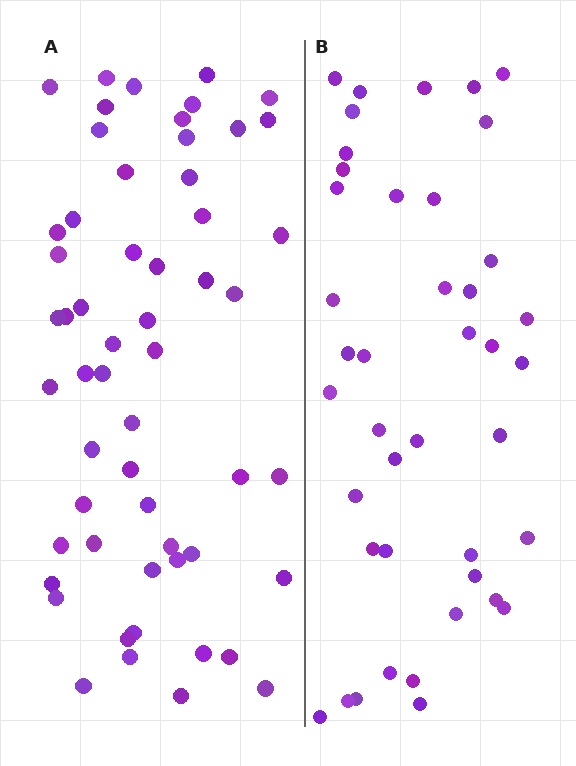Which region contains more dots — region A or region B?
Region A (the left region) has more dots.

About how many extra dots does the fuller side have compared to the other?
Region A has approximately 15 more dots than region B.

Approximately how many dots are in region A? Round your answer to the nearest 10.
About 60 dots. (The exact count is 56, which rounds to 60.)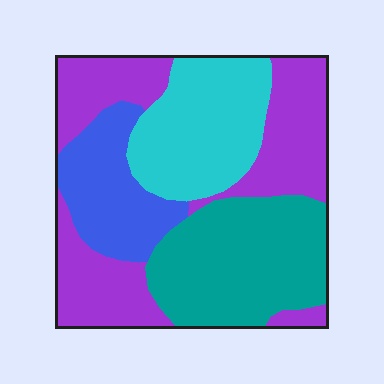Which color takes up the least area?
Blue, at roughly 15%.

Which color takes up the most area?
Purple, at roughly 35%.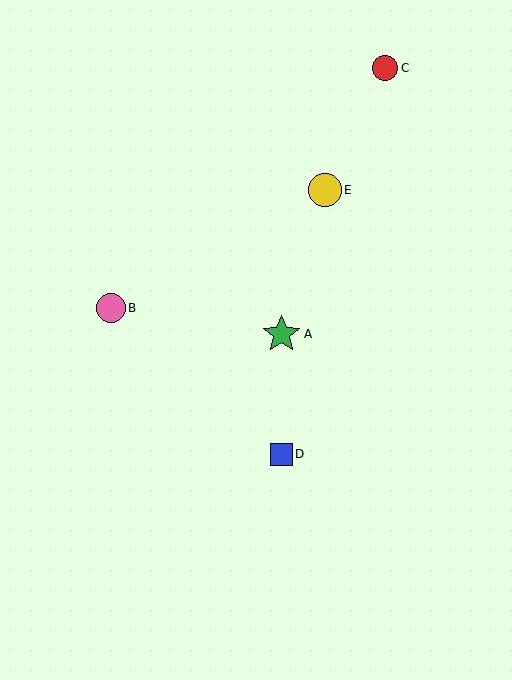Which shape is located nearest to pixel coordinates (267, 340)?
The green star (labeled A) at (282, 334) is nearest to that location.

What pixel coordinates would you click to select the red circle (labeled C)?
Click at (385, 68) to select the red circle C.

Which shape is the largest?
The green star (labeled A) is the largest.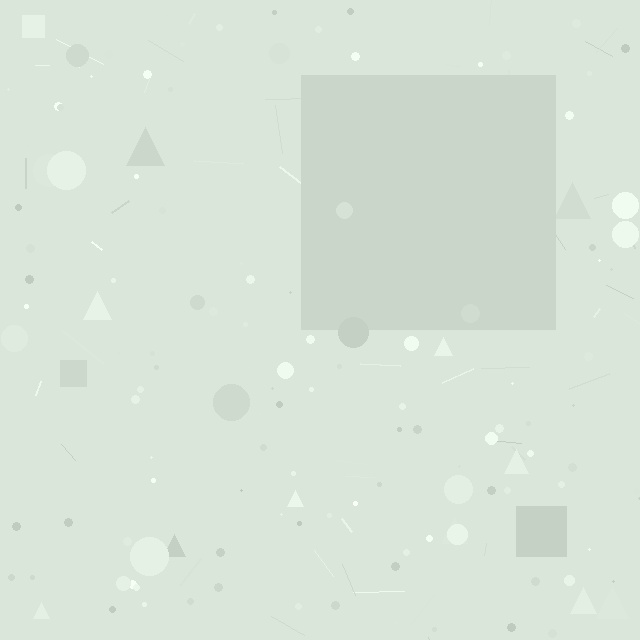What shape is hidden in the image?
A square is hidden in the image.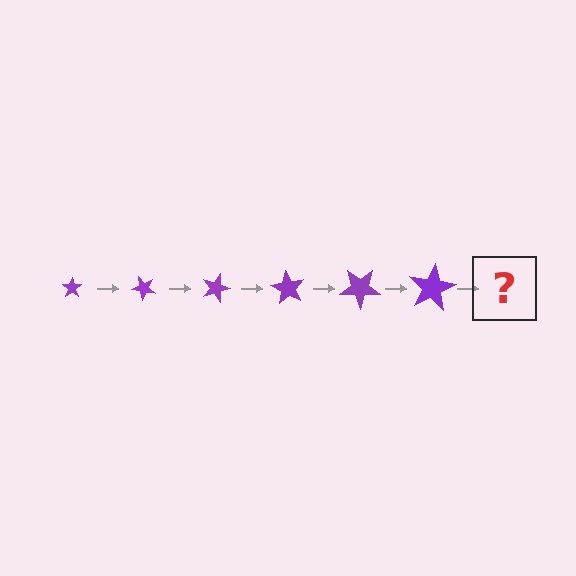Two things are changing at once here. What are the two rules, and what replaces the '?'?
The two rules are that the star grows larger each step and it rotates 45 degrees each step. The '?' should be a star, larger than the previous one and rotated 270 degrees from the start.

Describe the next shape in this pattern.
It should be a star, larger than the previous one and rotated 270 degrees from the start.